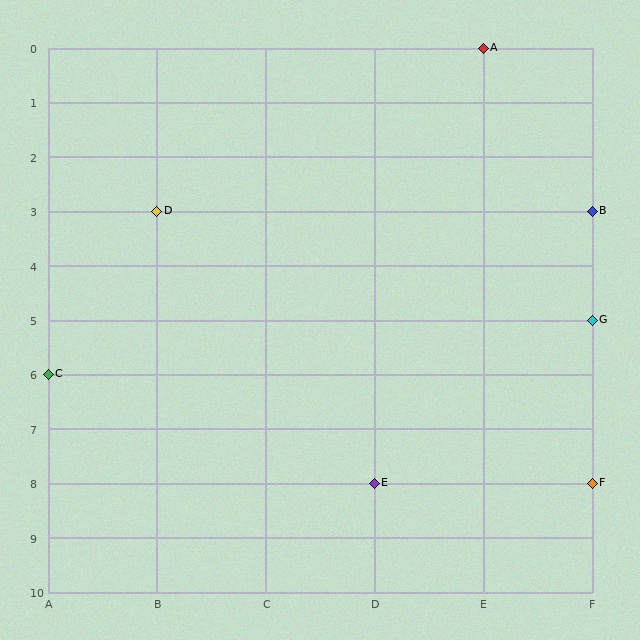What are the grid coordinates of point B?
Point B is at grid coordinates (F, 3).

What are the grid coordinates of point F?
Point F is at grid coordinates (F, 8).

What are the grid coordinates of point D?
Point D is at grid coordinates (B, 3).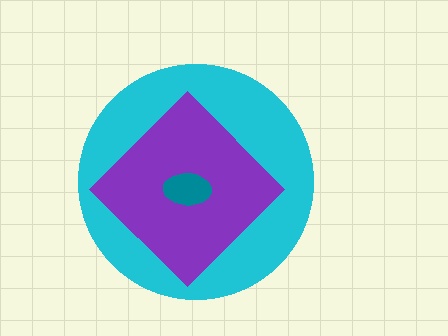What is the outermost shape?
The cyan circle.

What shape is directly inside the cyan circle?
The purple diamond.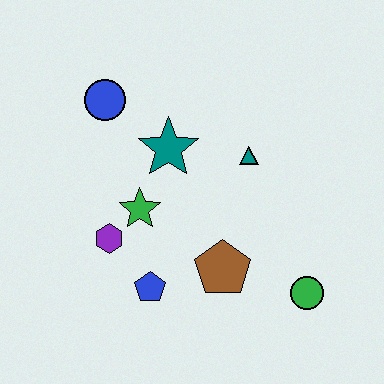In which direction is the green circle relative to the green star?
The green circle is to the right of the green star.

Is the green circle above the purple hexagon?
No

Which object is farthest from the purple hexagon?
The green circle is farthest from the purple hexagon.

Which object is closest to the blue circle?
The teal star is closest to the blue circle.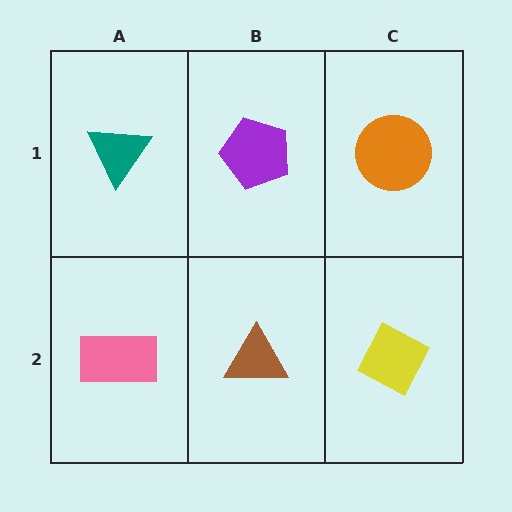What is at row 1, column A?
A teal triangle.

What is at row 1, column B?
A purple pentagon.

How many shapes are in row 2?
3 shapes.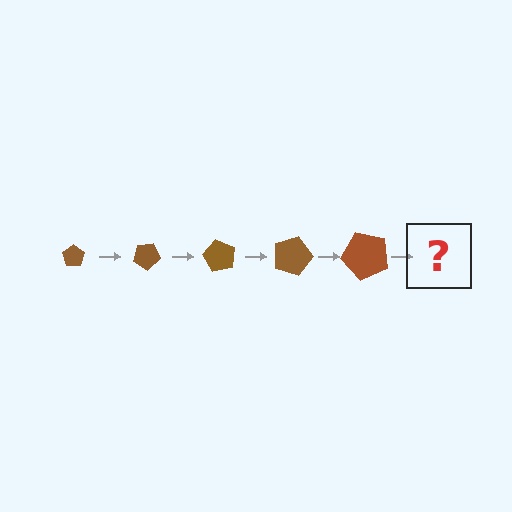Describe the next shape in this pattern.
It should be a pentagon, larger than the previous one and rotated 150 degrees from the start.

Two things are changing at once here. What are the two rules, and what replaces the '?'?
The two rules are that the pentagon grows larger each step and it rotates 30 degrees each step. The '?' should be a pentagon, larger than the previous one and rotated 150 degrees from the start.